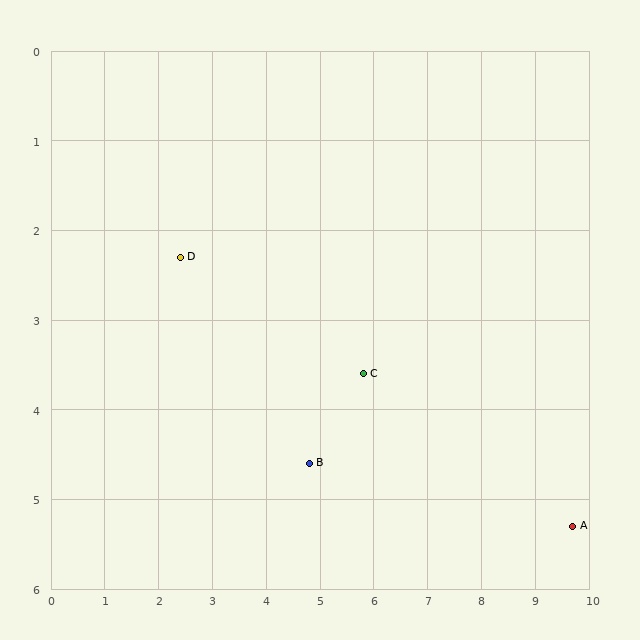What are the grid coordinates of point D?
Point D is at approximately (2.4, 2.3).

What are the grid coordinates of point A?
Point A is at approximately (9.7, 5.3).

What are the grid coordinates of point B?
Point B is at approximately (4.8, 4.6).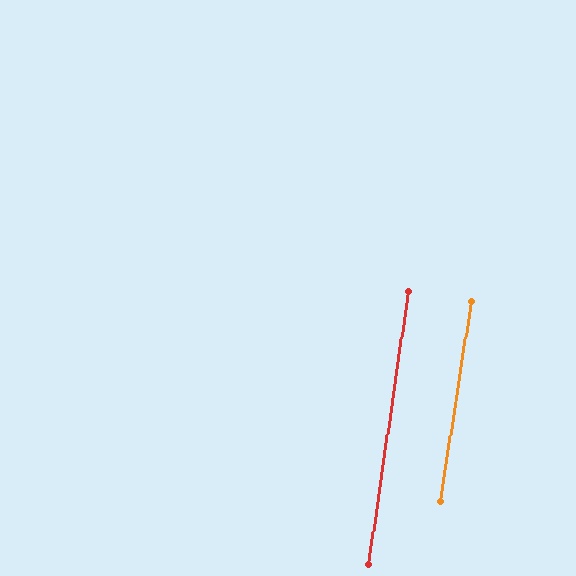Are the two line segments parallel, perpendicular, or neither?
Parallel — their directions differ by only 0.5°.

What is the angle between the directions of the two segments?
Approximately 1 degree.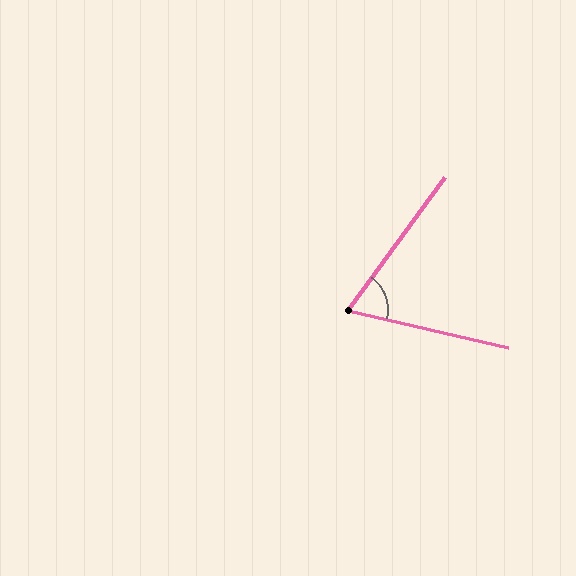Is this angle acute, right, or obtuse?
It is acute.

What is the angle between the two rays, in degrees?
Approximately 67 degrees.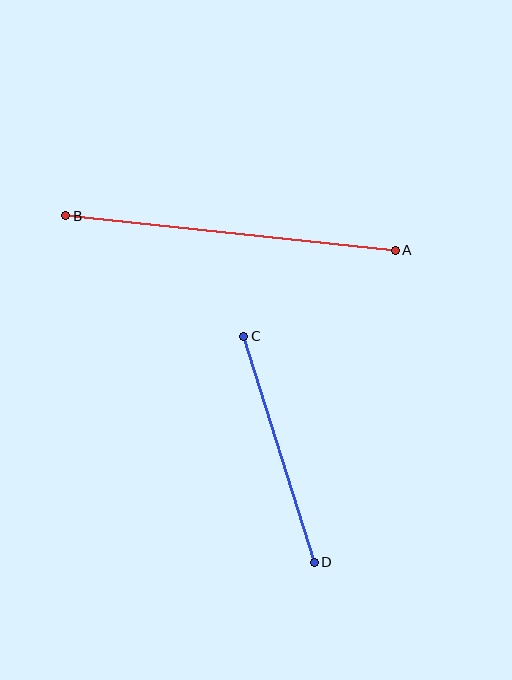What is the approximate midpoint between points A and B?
The midpoint is at approximately (231, 233) pixels.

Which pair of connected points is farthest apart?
Points A and B are farthest apart.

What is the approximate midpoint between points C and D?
The midpoint is at approximately (279, 449) pixels.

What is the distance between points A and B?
The distance is approximately 332 pixels.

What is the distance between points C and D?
The distance is approximately 237 pixels.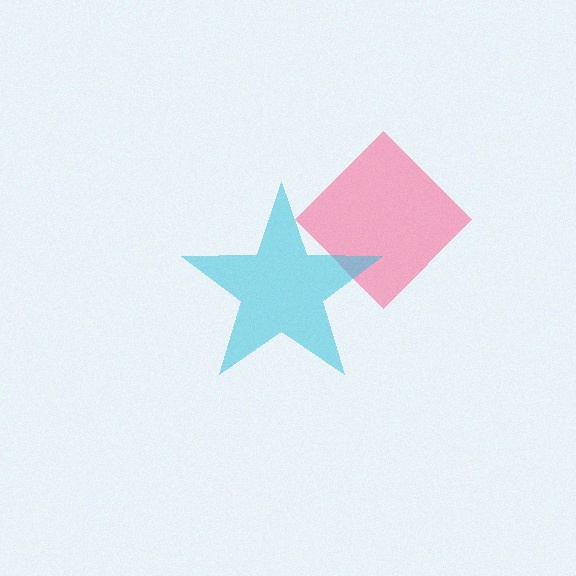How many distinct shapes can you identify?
There are 2 distinct shapes: a pink diamond, a cyan star.